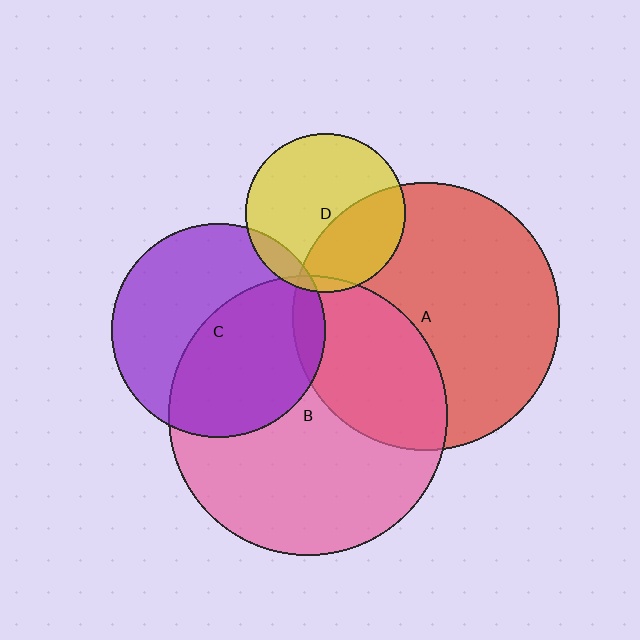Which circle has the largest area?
Circle B (pink).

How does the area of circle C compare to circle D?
Approximately 1.8 times.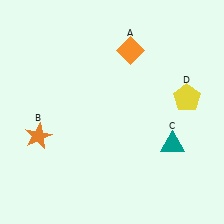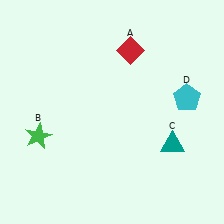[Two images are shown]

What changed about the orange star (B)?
In Image 1, B is orange. In Image 2, it changed to green.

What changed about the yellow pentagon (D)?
In Image 1, D is yellow. In Image 2, it changed to cyan.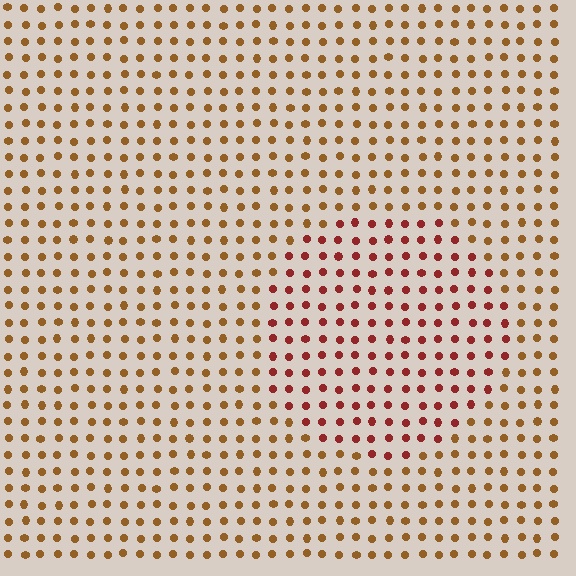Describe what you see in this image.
The image is filled with small brown elements in a uniform arrangement. A circle-shaped region is visible where the elements are tinted to a slightly different hue, forming a subtle color boundary.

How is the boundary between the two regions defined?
The boundary is defined purely by a slight shift in hue (about 34 degrees). Spacing, size, and orientation are identical on both sides.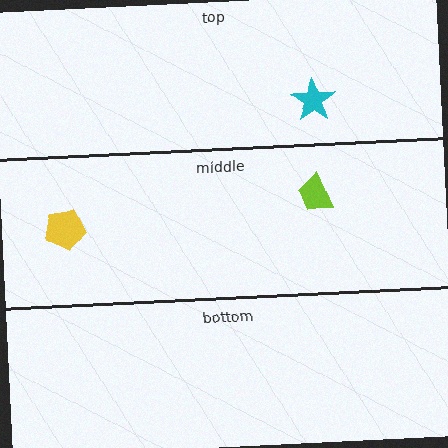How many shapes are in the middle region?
2.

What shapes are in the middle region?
The yellow pentagon, the lime trapezoid.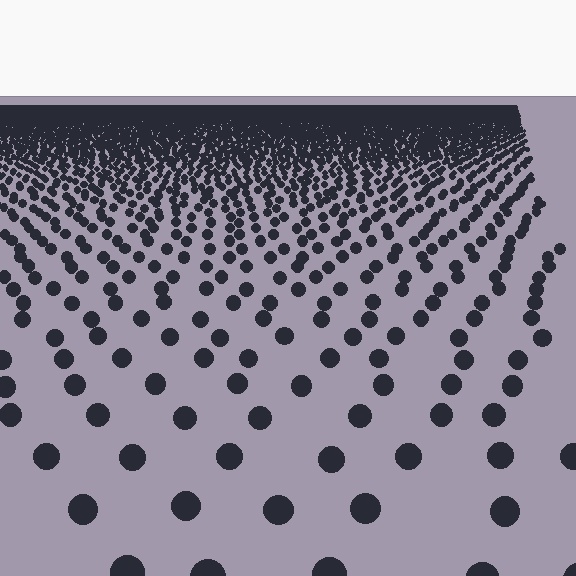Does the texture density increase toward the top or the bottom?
Density increases toward the top.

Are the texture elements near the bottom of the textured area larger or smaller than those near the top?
Larger. Near the bottom, elements are closer to the viewer and appear at a bigger on-screen size.